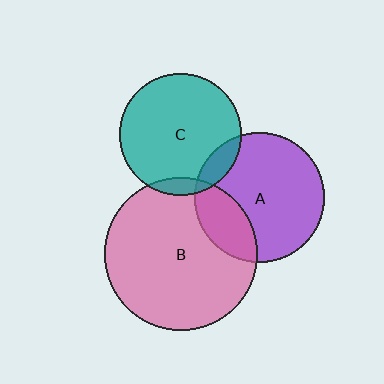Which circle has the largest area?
Circle B (pink).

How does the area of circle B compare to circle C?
Approximately 1.6 times.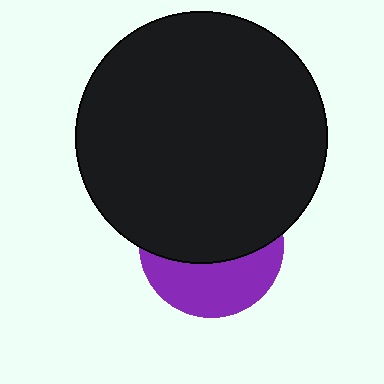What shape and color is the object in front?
The object in front is a black circle.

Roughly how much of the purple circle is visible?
A small part of it is visible (roughly 41%).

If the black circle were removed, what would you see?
You would see the complete purple circle.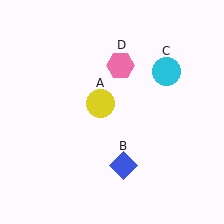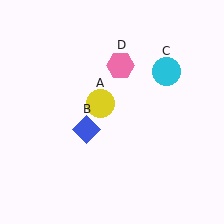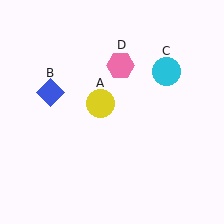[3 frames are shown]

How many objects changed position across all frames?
1 object changed position: blue diamond (object B).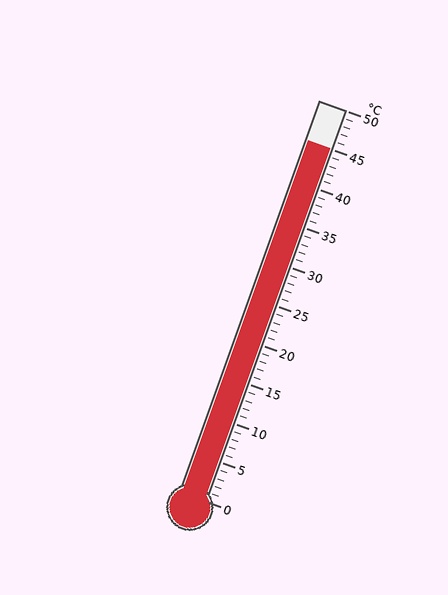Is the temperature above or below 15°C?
The temperature is above 15°C.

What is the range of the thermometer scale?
The thermometer scale ranges from 0°C to 50°C.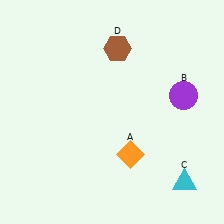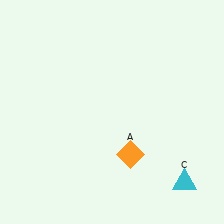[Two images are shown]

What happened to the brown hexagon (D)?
The brown hexagon (D) was removed in Image 2. It was in the top-right area of Image 1.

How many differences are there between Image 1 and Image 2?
There are 2 differences between the two images.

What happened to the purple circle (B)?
The purple circle (B) was removed in Image 2. It was in the top-right area of Image 1.